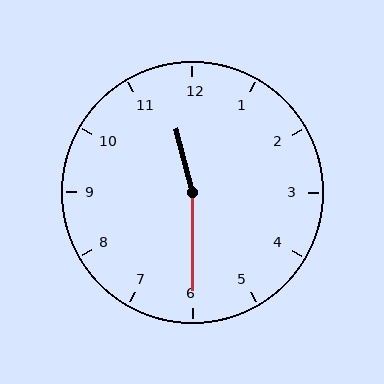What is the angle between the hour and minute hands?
Approximately 165 degrees.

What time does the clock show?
11:30.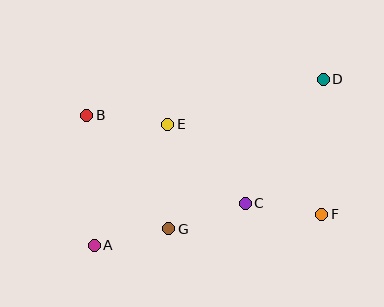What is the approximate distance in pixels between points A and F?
The distance between A and F is approximately 230 pixels.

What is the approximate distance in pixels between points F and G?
The distance between F and G is approximately 154 pixels.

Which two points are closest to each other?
Points A and G are closest to each other.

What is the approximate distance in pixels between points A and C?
The distance between A and C is approximately 157 pixels.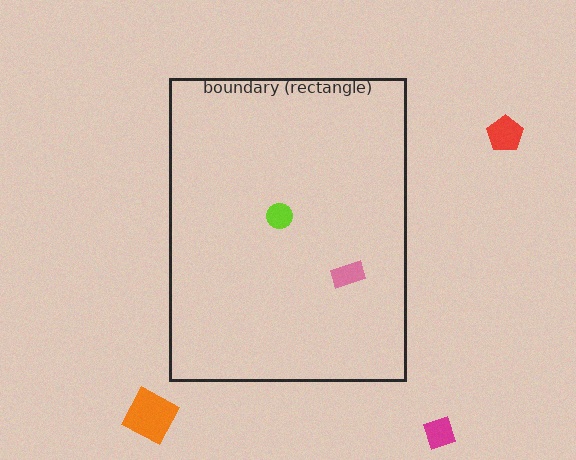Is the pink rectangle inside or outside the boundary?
Inside.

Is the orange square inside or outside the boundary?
Outside.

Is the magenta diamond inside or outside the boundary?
Outside.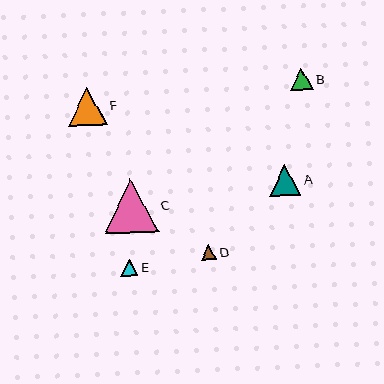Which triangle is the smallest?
Triangle D is the smallest with a size of approximately 16 pixels.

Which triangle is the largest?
Triangle C is the largest with a size of approximately 54 pixels.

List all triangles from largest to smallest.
From largest to smallest: C, F, A, B, E, D.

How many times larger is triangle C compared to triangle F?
Triangle C is approximately 1.4 times the size of triangle F.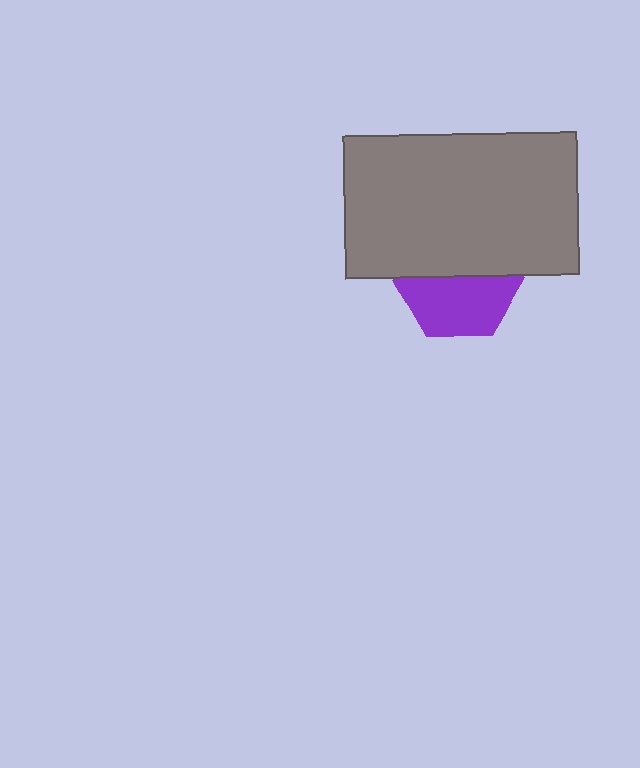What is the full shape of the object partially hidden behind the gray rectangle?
The partially hidden object is a purple hexagon.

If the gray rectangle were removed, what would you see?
You would see the complete purple hexagon.